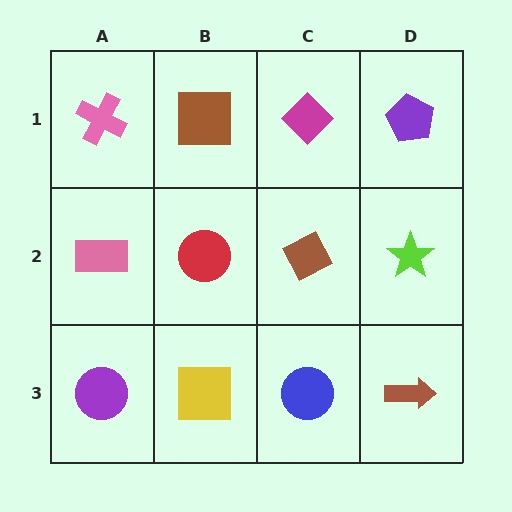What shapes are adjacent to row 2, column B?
A brown square (row 1, column B), a yellow square (row 3, column B), a pink rectangle (row 2, column A), a brown diamond (row 2, column C).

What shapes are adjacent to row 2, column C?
A magenta diamond (row 1, column C), a blue circle (row 3, column C), a red circle (row 2, column B), a lime star (row 2, column D).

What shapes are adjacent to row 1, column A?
A pink rectangle (row 2, column A), a brown square (row 1, column B).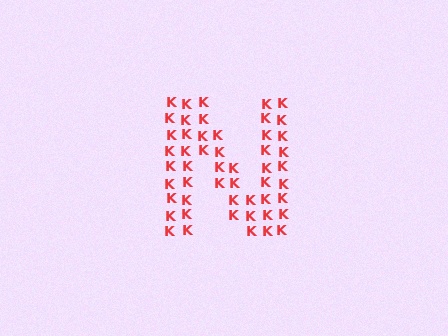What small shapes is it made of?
It is made of small letter K's.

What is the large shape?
The large shape is the letter N.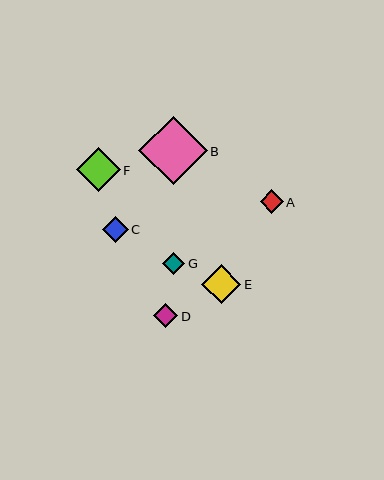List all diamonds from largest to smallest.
From largest to smallest: B, F, E, C, D, A, G.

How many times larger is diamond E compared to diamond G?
Diamond E is approximately 1.7 times the size of diamond G.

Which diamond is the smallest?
Diamond G is the smallest with a size of approximately 22 pixels.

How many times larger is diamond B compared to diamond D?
Diamond B is approximately 2.8 times the size of diamond D.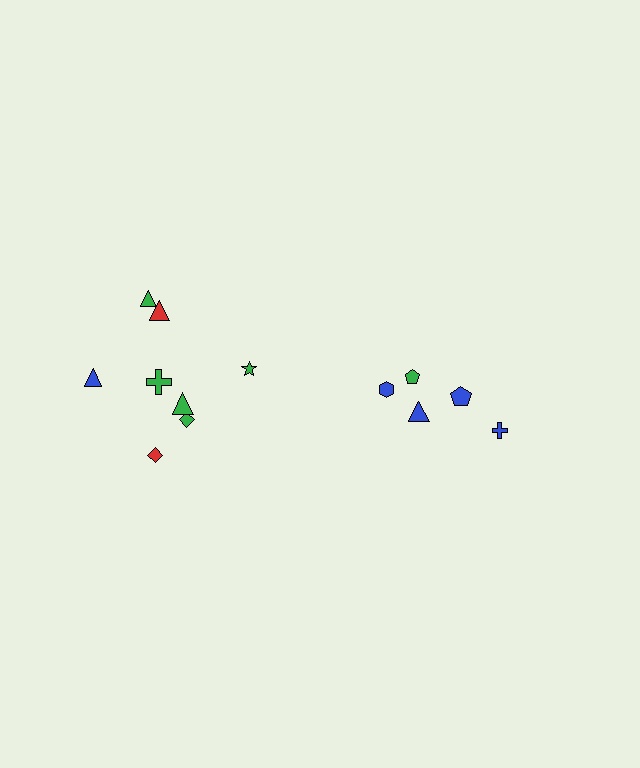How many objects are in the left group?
There are 8 objects.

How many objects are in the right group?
There are 5 objects.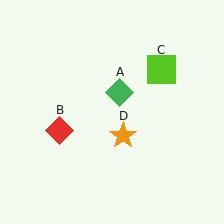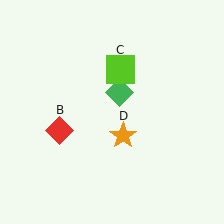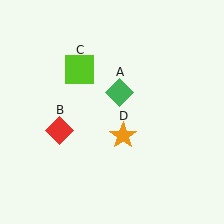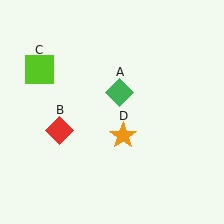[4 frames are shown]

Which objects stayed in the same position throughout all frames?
Green diamond (object A) and red diamond (object B) and orange star (object D) remained stationary.